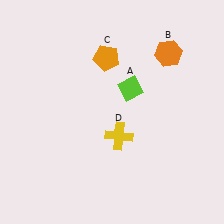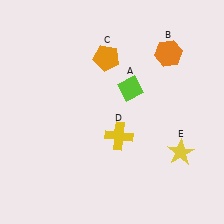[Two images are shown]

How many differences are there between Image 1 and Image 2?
There is 1 difference between the two images.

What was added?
A yellow star (E) was added in Image 2.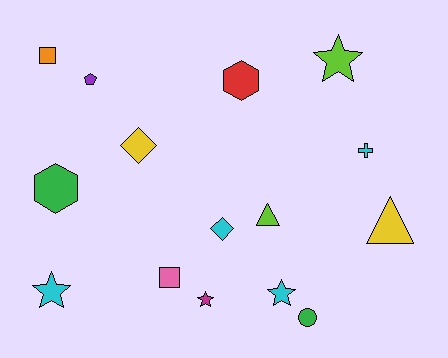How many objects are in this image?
There are 15 objects.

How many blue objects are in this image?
There are no blue objects.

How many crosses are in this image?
There is 1 cross.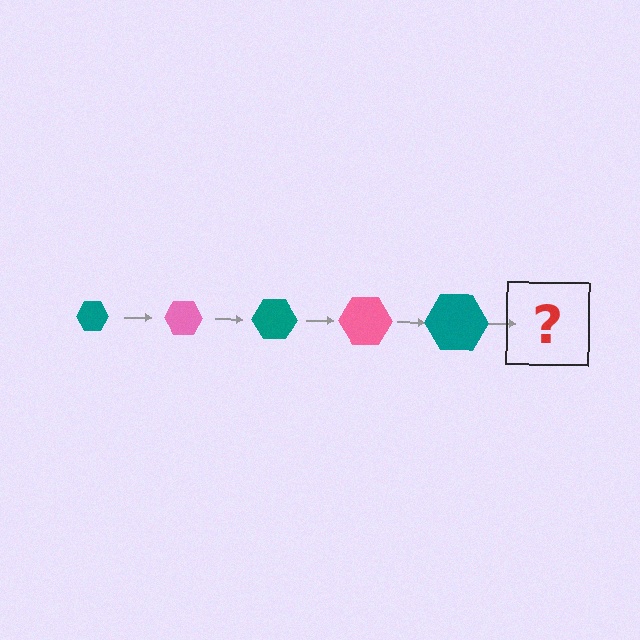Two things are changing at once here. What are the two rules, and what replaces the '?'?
The two rules are that the hexagon grows larger each step and the color cycles through teal and pink. The '?' should be a pink hexagon, larger than the previous one.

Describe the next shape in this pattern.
It should be a pink hexagon, larger than the previous one.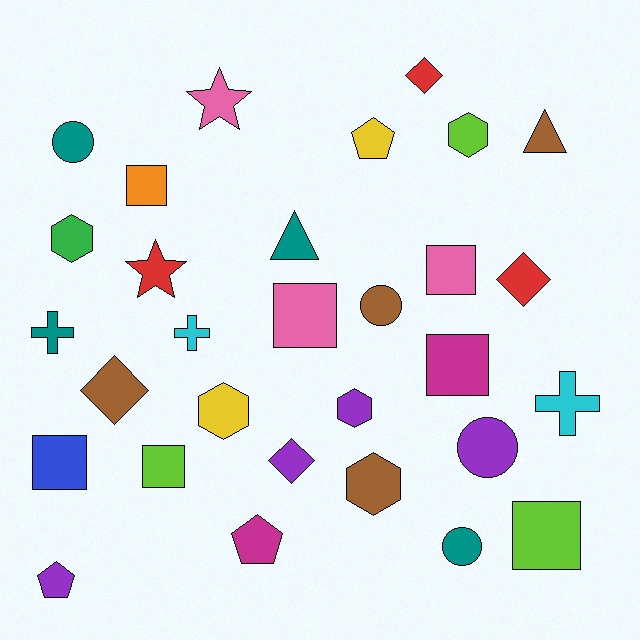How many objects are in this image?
There are 30 objects.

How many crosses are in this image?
There are 3 crosses.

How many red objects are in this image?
There are 3 red objects.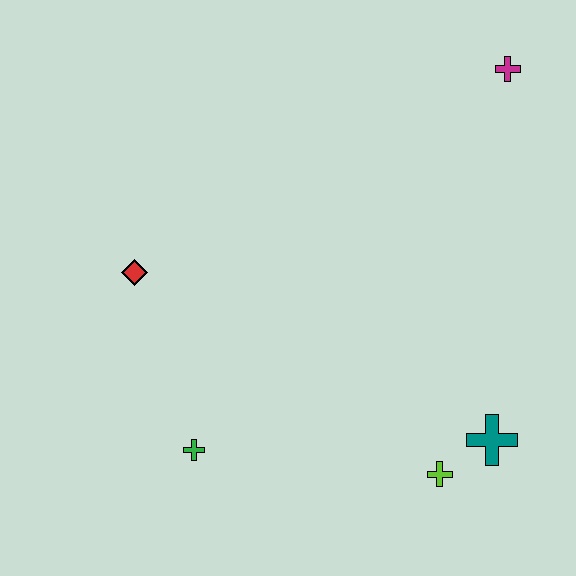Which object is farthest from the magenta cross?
The green cross is farthest from the magenta cross.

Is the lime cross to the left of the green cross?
No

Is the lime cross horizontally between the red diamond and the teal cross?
Yes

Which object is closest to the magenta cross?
The teal cross is closest to the magenta cross.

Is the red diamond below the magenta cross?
Yes